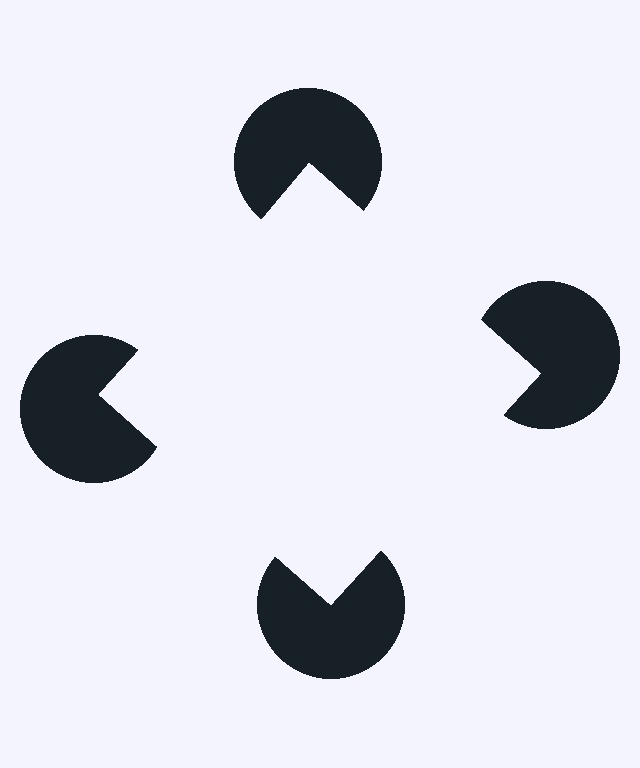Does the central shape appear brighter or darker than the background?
It typically appears slightly brighter than the background, even though no actual brightness change is drawn.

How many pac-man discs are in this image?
There are 4 — one at each vertex of the illusory square.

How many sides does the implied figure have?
4 sides.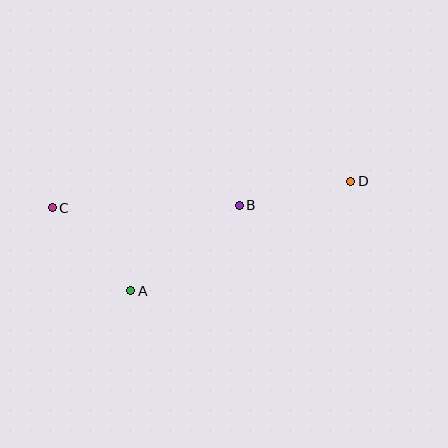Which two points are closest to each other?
Points B and D are closest to each other.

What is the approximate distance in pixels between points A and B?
The distance between A and B is approximately 138 pixels.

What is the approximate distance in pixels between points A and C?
The distance between A and C is approximately 115 pixels.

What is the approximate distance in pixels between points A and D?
The distance between A and D is approximately 246 pixels.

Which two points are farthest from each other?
Points C and D are farthest from each other.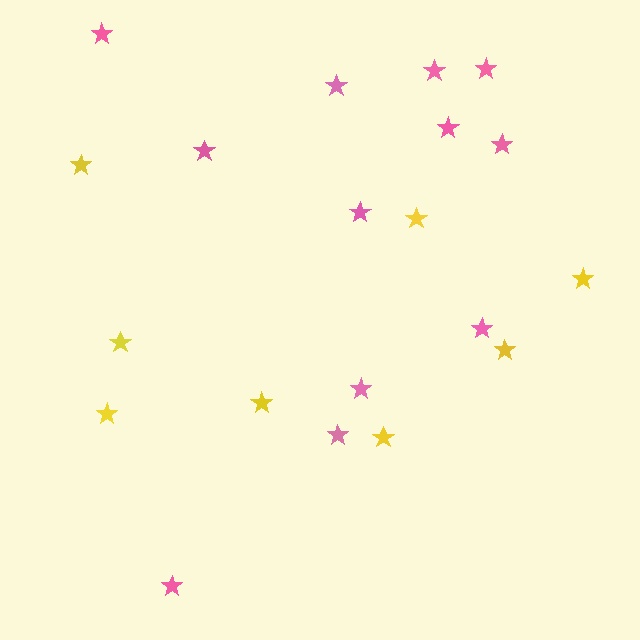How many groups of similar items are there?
There are 2 groups: one group of yellow stars (8) and one group of pink stars (12).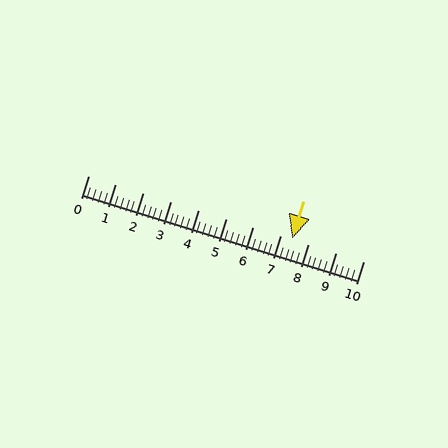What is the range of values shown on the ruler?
The ruler shows values from 0 to 10.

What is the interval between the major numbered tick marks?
The major tick marks are spaced 1 units apart.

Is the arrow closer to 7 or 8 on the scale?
The arrow is closer to 7.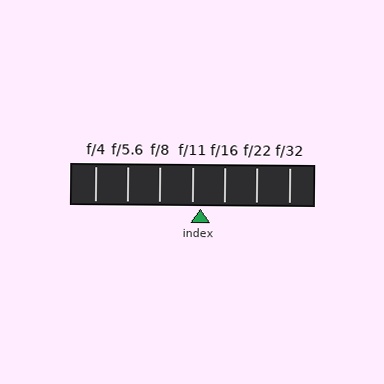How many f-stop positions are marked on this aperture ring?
There are 7 f-stop positions marked.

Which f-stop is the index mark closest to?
The index mark is closest to f/11.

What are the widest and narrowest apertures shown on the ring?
The widest aperture shown is f/4 and the narrowest is f/32.